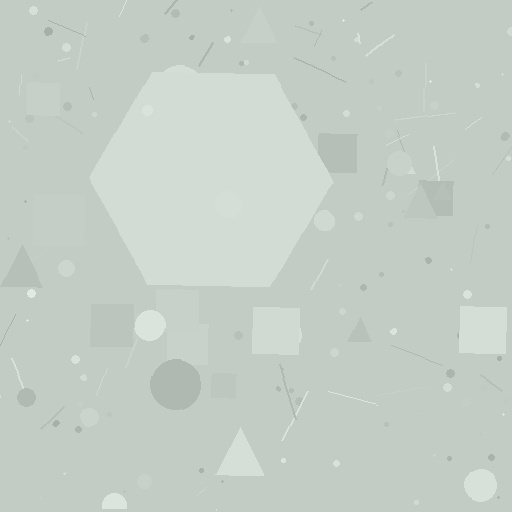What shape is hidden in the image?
A hexagon is hidden in the image.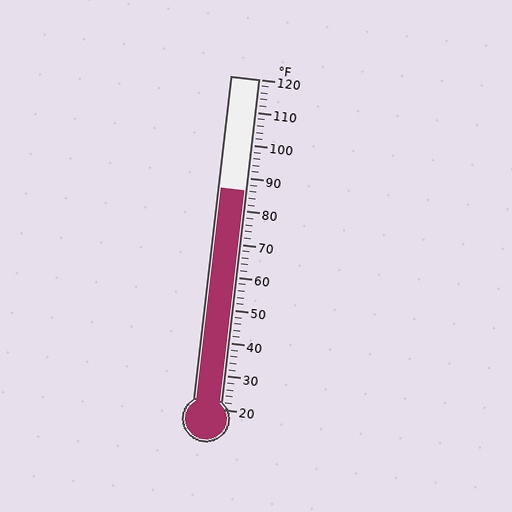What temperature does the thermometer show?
The thermometer shows approximately 86°F.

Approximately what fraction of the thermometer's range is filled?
The thermometer is filled to approximately 65% of its range.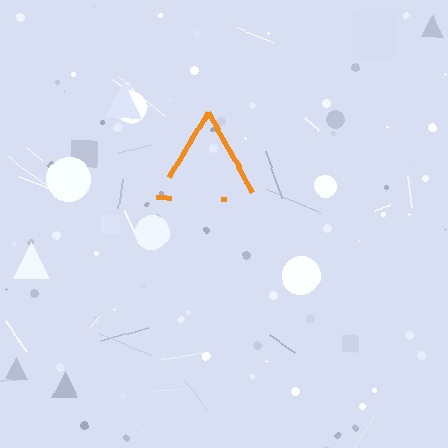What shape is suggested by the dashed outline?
The dashed outline suggests a triangle.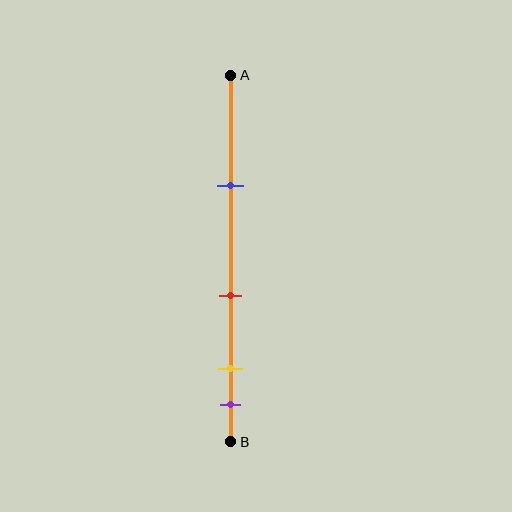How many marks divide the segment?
There are 4 marks dividing the segment.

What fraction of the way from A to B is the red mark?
The red mark is approximately 60% (0.6) of the way from A to B.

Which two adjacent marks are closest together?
The yellow and purple marks are the closest adjacent pair.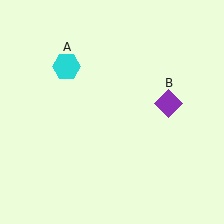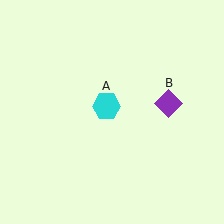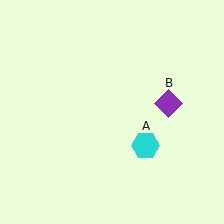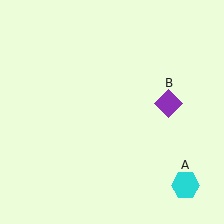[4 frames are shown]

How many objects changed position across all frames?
1 object changed position: cyan hexagon (object A).